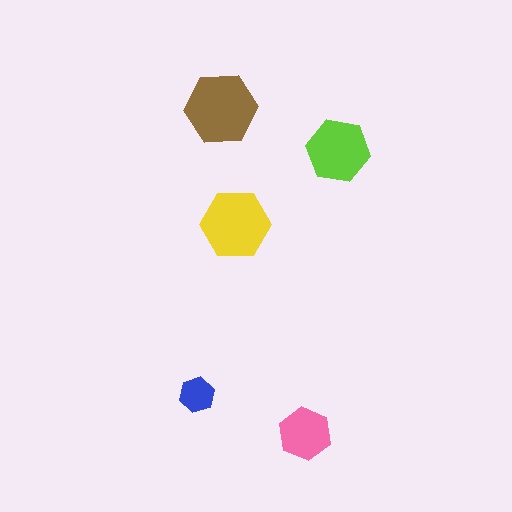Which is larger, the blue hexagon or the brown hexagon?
The brown one.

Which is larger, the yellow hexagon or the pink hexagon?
The yellow one.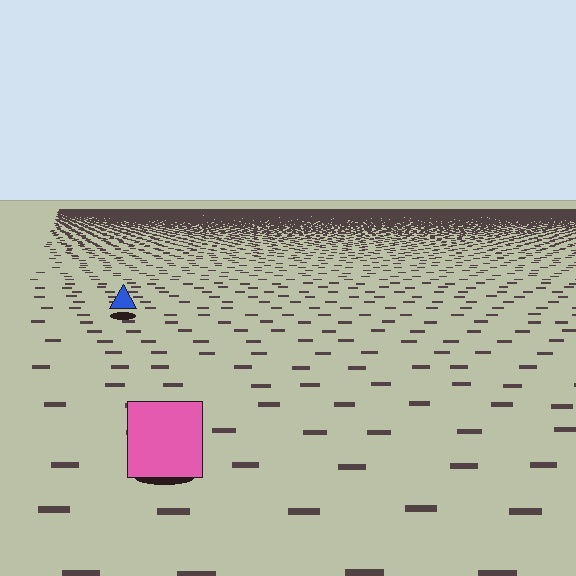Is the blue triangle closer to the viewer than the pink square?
No. The pink square is closer — you can tell from the texture gradient: the ground texture is coarser near it.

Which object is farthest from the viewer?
The blue triangle is farthest from the viewer. It appears smaller and the ground texture around it is denser.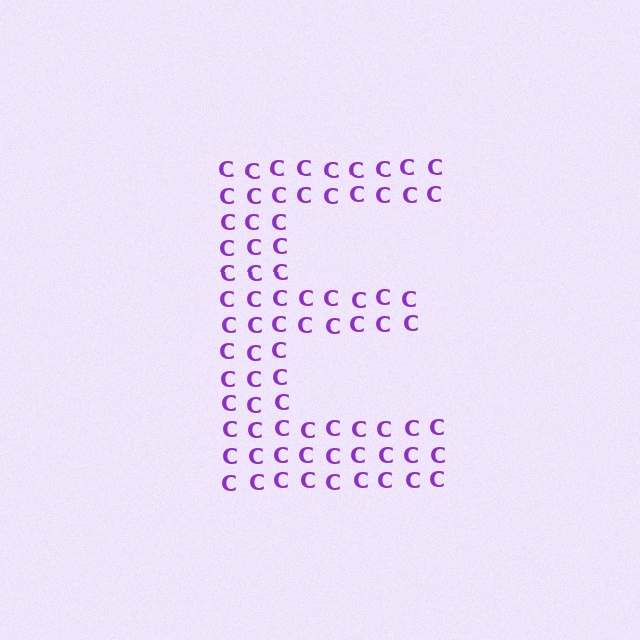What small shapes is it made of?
It is made of small letter C's.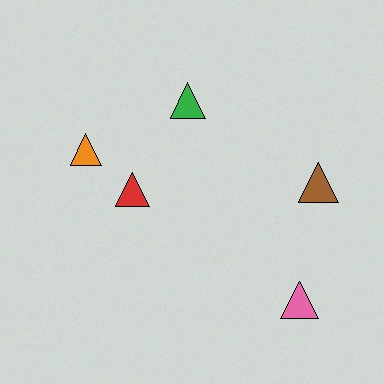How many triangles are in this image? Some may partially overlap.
There are 5 triangles.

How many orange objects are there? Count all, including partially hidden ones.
There is 1 orange object.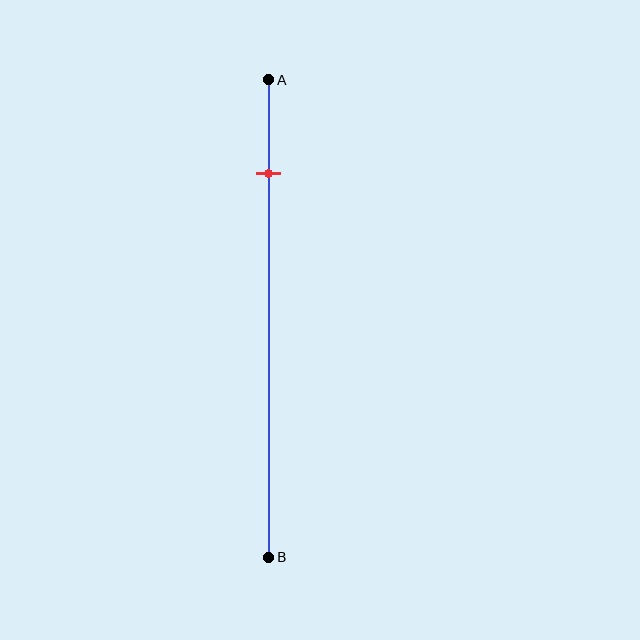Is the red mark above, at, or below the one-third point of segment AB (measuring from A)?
The red mark is above the one-third point of segment AB.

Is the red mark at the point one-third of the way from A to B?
No, the mark is at about 20% from A, not at the 33% one-third point.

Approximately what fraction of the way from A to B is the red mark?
The red mark is approximately 20% of the way from A to B.